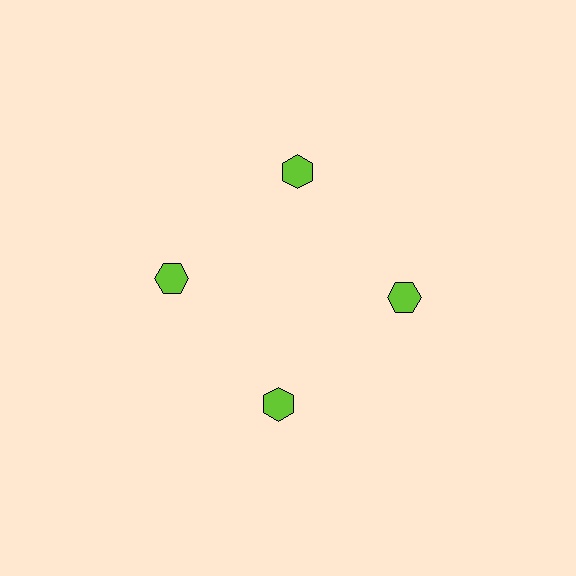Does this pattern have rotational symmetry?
Yes, this pattern has 4-fold rotational symmetry. It looks the same after rotating 90 degrees around the center.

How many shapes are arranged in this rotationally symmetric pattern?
There are 4 shapes, arranged in 4 groups of 1.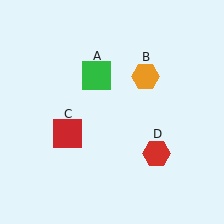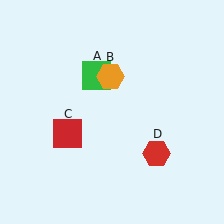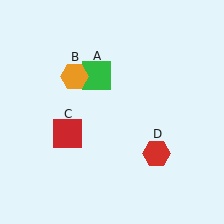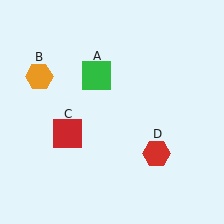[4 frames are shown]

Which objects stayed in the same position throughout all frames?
Green square (object A) and red square (object C) and red hexagon (object D) remained stationary.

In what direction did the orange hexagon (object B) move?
The orange hexagon (object B) moved left.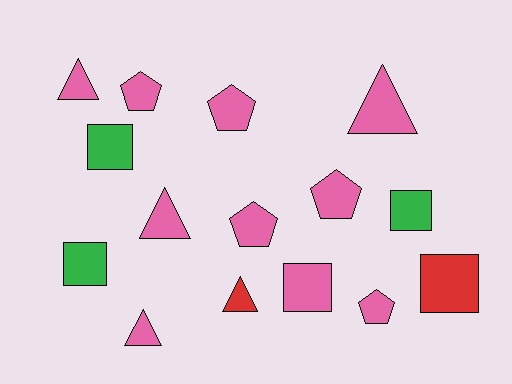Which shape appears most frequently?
Pentagon, with 5 objects.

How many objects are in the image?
There are 15 objects.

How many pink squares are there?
There is 1 pink square.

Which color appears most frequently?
Pink, with 10 objects.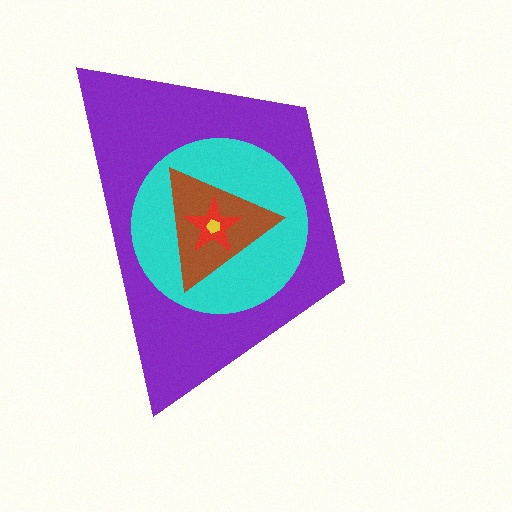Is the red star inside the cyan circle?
Yes.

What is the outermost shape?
The purple trapezoid.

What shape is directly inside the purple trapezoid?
The cyan circle.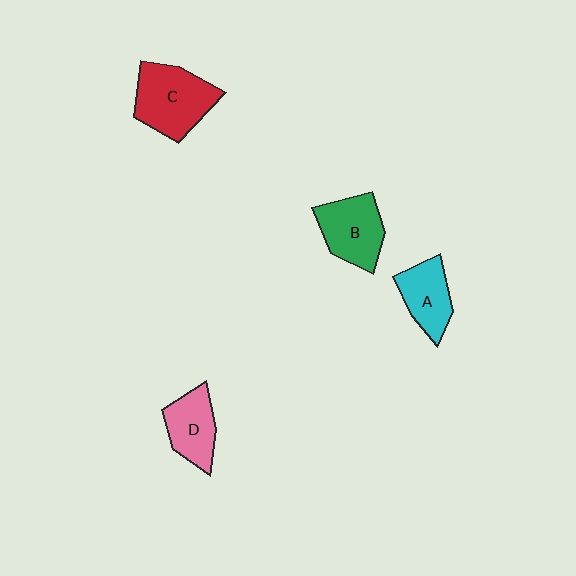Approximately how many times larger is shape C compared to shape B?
Approximately 1.2 times.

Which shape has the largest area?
Shape C (red).